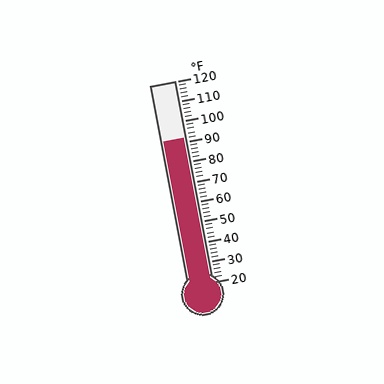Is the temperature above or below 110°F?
The temperature is below 110°F.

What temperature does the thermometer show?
The thermometer shows approximately 92°F.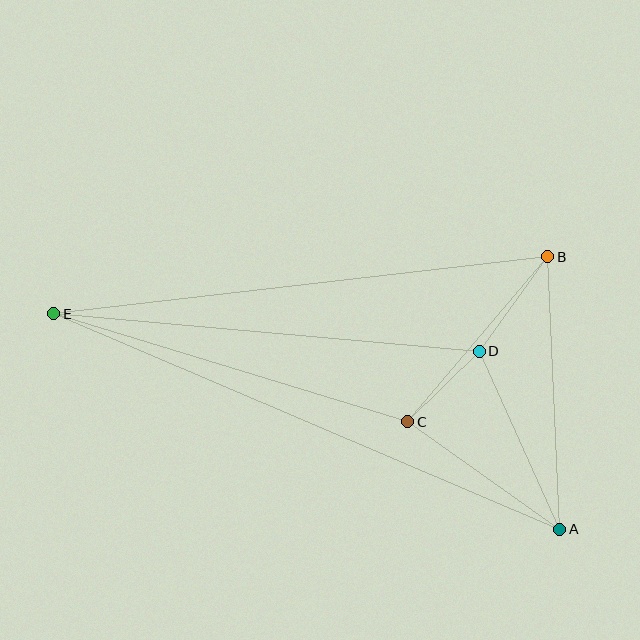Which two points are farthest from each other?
Points A and E are farthest from each other.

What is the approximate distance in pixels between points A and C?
The distance between A and C is approximately 186 pixels.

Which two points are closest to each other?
Points C and D are closest to each other.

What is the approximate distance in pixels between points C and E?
The distance between C and E is approximately 370 pixels.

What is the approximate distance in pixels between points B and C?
The distance between B and C is approximately 216 pixels.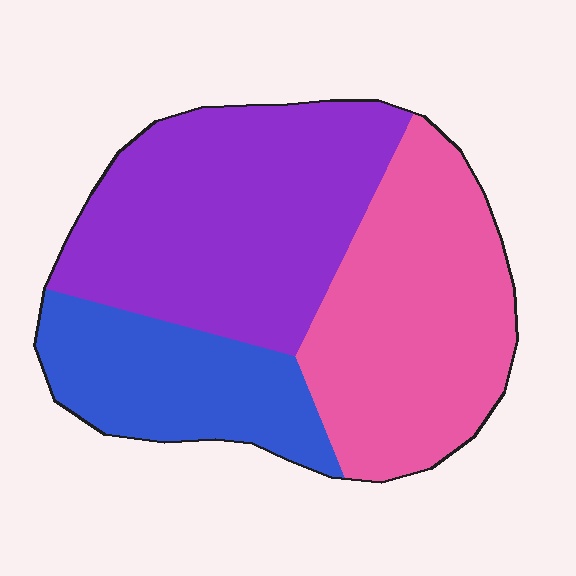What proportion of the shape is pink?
Pink covers roughly 35% of the shape.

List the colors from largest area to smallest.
From largest to smallest: purple, pink, blue.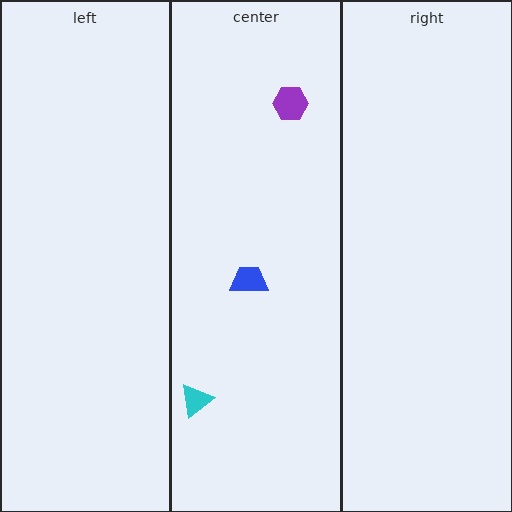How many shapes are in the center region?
3.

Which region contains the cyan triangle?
The center region.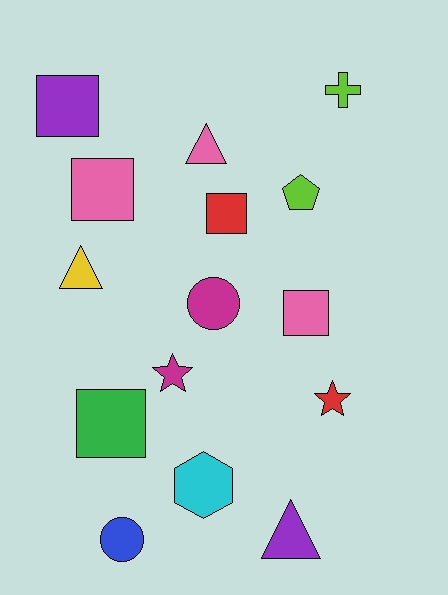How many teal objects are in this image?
There are no teal objects.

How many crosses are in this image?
There is 1 cross.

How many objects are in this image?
There are 15 objects.